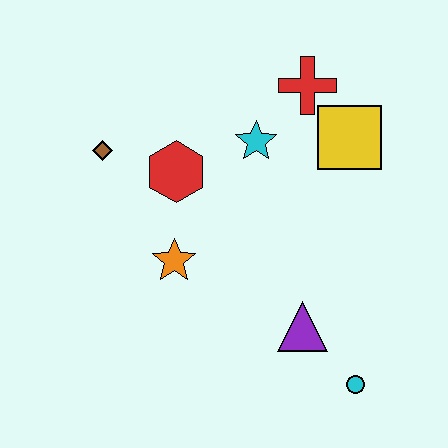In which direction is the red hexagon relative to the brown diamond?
The red hexagon is to the right of the brown diamond.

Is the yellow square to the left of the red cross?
No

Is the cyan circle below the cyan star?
Yes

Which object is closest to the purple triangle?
The cyan circle is closest to the purple triangle.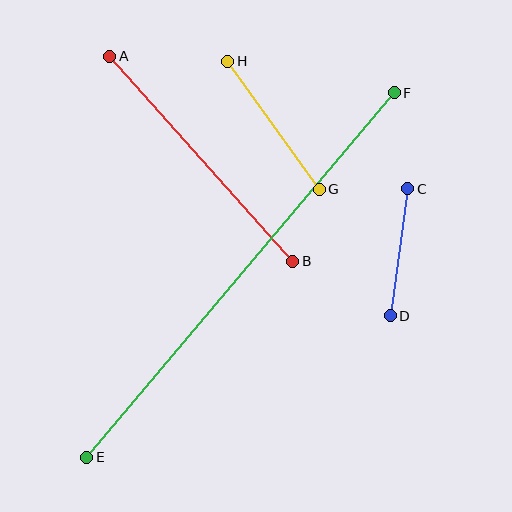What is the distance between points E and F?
The distance is approximately 477 pixels.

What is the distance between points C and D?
The distance is approximately 128 pixels.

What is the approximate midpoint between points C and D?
The midpoint is at approximately (399, 252) pixels.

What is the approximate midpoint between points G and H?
The midpoint is at approximately (273, 125) pixels.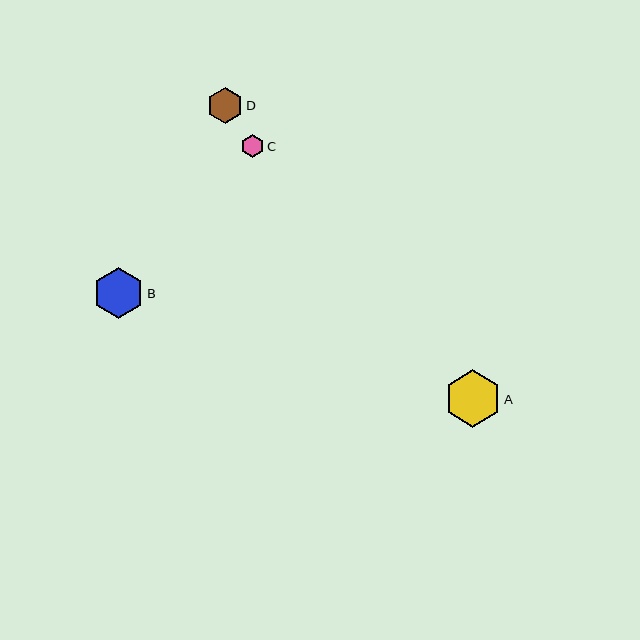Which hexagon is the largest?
Hexagon A is the largest with a size of approximately 57 pixels.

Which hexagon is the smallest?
Hexagon C is the smallest with a size of approximately 23 pixels.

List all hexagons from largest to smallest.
From largest to smallest: A, B, D, C.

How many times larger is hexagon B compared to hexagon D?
Hexagon B is approximately 1.4 times the size of hexagon D.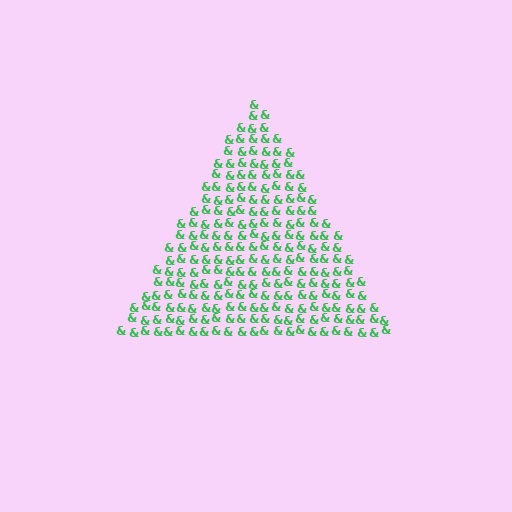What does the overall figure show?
The overall figure shows a triangle.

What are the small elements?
The small elements are ampersands.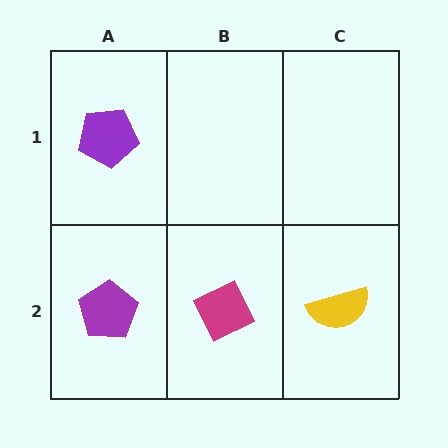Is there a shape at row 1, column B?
No, that cell is empty.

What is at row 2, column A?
A purple pentagon.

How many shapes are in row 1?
1 shape.